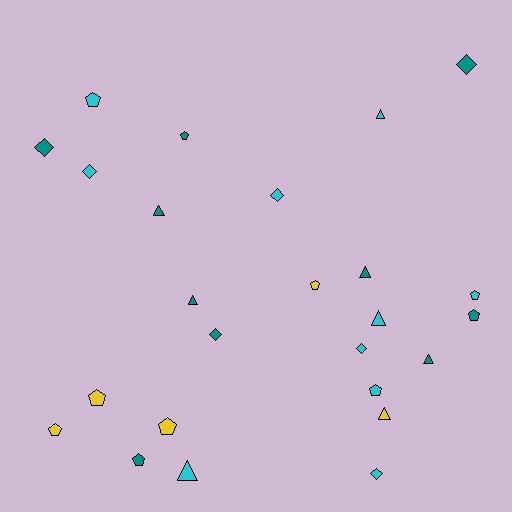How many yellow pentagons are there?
There are 4 yellow pentagons.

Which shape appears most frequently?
Pentagon, with 10 objects.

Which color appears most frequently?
Teal, with 10 objects.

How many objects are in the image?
There are 25 objects.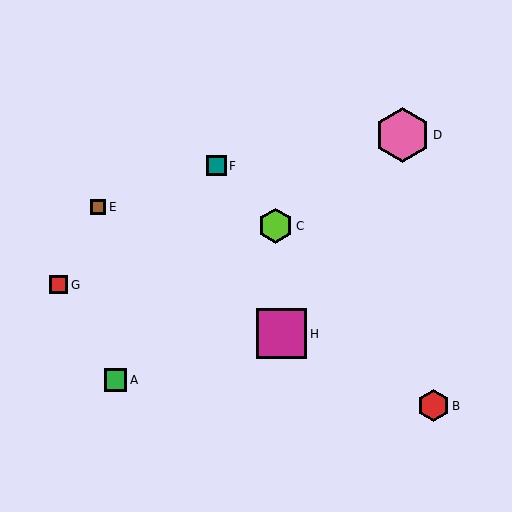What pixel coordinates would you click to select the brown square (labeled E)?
Click at (98, 207) to select the brown square E.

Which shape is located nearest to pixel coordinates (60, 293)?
The red square (labeled G) at (58, 285) is nearest to that location.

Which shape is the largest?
The pink hexagon (labeled D) is the largest.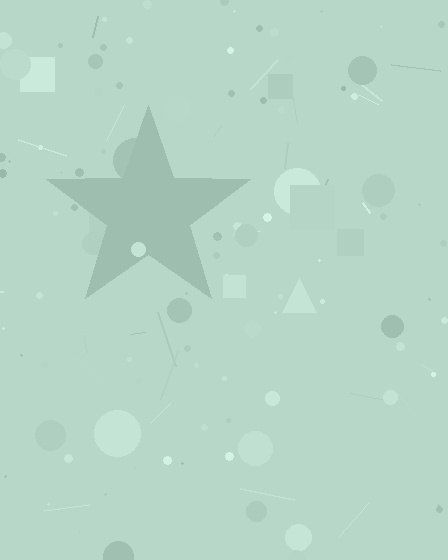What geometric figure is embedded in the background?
A star is embedded in the background.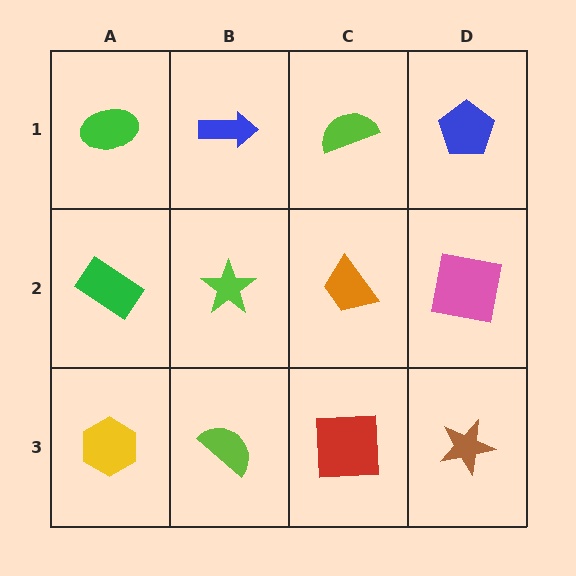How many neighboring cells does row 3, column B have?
3.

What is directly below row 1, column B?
A lime star.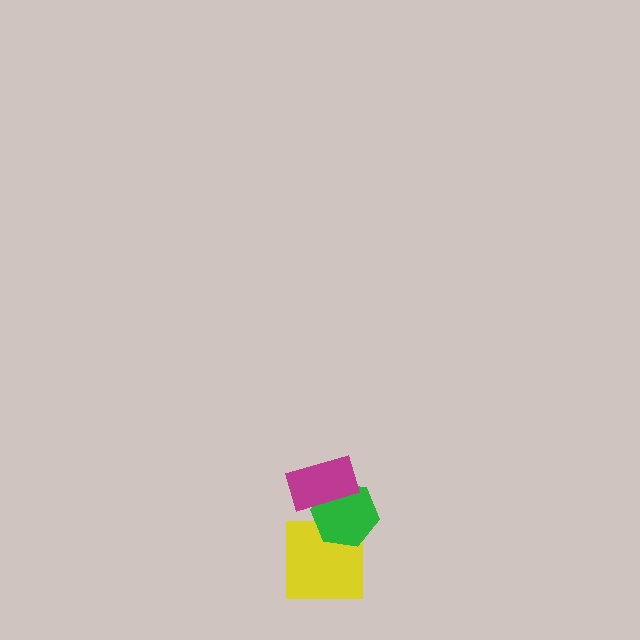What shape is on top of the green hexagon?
The magenta rectangle is on top of the green hexagon.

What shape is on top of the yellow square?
The green hexagon is on top of the yellow square.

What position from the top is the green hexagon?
The green hexagon is 2nd from the top.